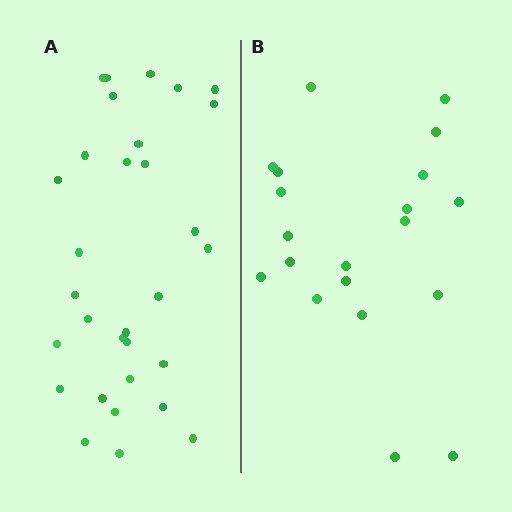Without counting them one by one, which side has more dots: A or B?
Region A (the left region) has more dots.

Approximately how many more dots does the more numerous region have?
Region A has roughly 12 or so more dots than region B.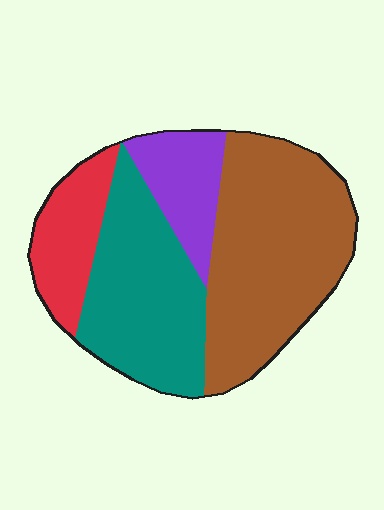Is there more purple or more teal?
Teal.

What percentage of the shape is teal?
Teal covers around 30% of the shape.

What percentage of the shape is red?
Red covers 14% of the shape.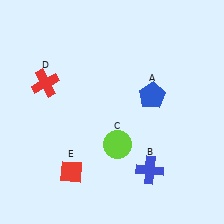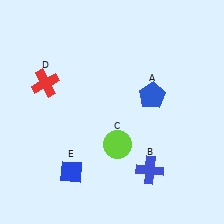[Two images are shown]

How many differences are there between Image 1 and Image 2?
There is 1 difference between the two images.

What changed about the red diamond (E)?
In Image 1, E is red. In Image 2, it changed to blue.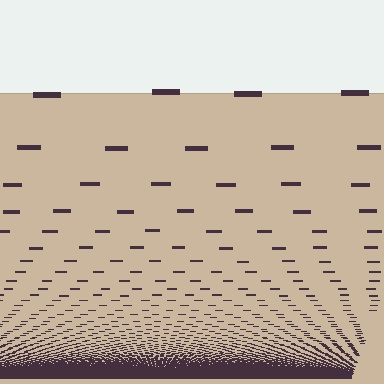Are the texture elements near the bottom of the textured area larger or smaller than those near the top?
Smaller. The gradient is inverted — elements near the bottom are smaller and denser.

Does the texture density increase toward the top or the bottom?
Density increases toward the bottom.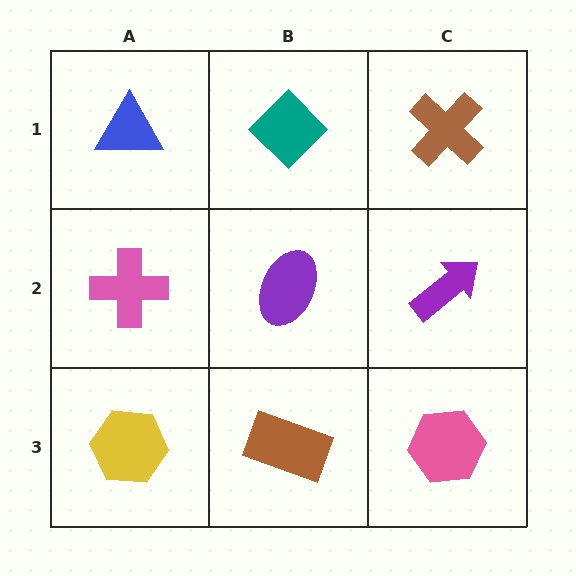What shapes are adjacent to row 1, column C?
A purple arrow (row 2, column C), a teal diamond (row 1, column B).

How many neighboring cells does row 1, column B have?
3.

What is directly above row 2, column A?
A blue triangle.